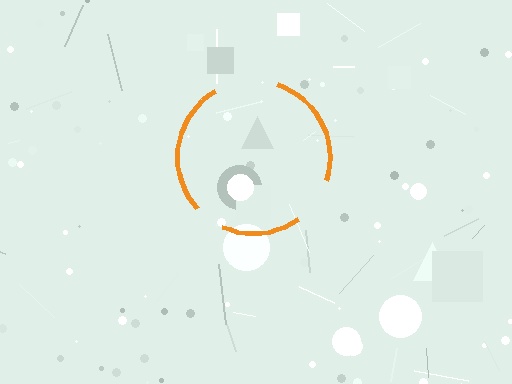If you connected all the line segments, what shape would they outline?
They would outline a circle.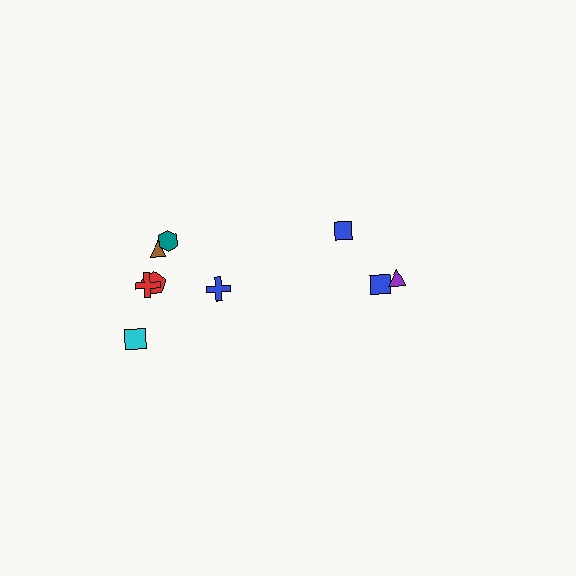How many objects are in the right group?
There are 3 objects.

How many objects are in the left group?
There are 6 objects.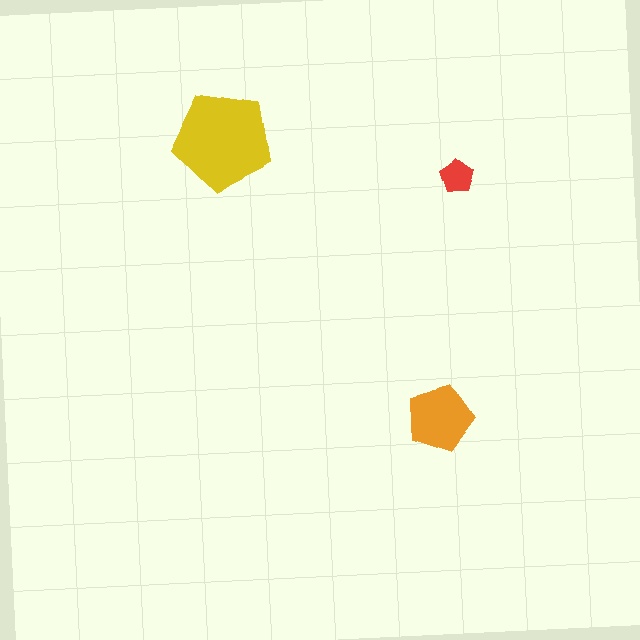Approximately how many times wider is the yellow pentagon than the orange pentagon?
About 1.5 times wider.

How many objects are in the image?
There are 3 objects in the image.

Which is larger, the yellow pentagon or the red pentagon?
The yellow one.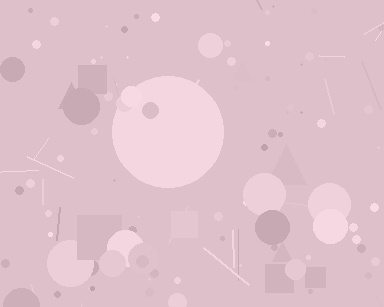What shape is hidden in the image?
A circle is hidden in the image.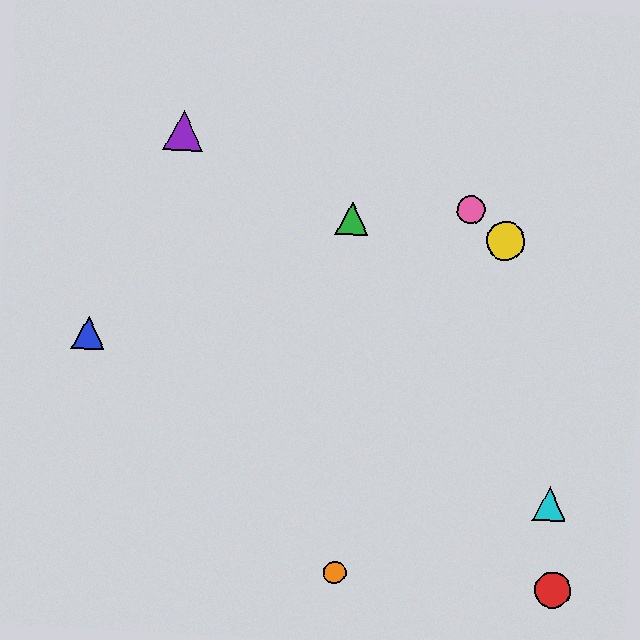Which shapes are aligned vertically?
The green triangle, the orange circle are aligned vertically.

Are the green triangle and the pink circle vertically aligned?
No, the green triangle is at x≈352 and the pink circle is at x≈471.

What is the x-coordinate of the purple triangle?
The purple triangle is at x≈184.